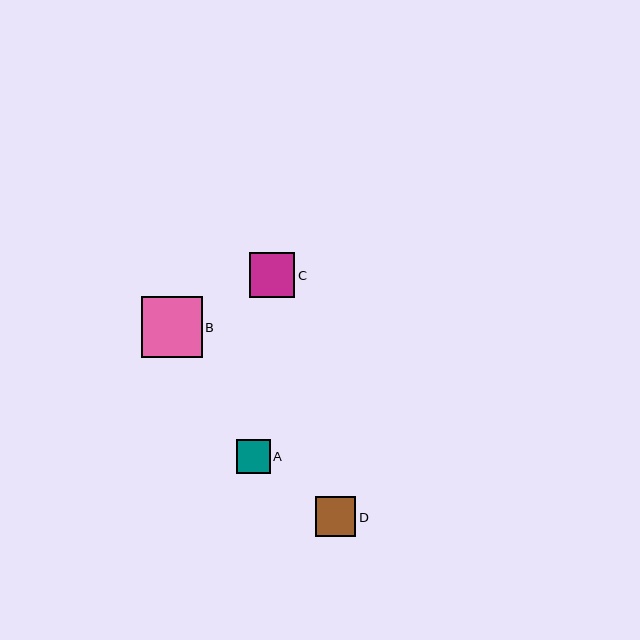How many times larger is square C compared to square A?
Square C is approximately 1.3 times the size of square A.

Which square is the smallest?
Square A is the smallest with a size of approximately 33 pixels.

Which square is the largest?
Square B is the largest with a size of approximately 60 pixels.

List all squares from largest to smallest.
From largest to smallest: B, C, D, A.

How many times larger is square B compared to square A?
Square B is approximately 1.8 times the size of square A.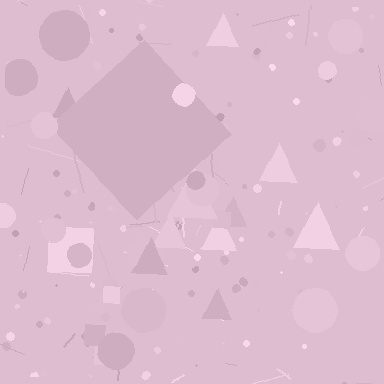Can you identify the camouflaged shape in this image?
The camouflaged shape is a diamond.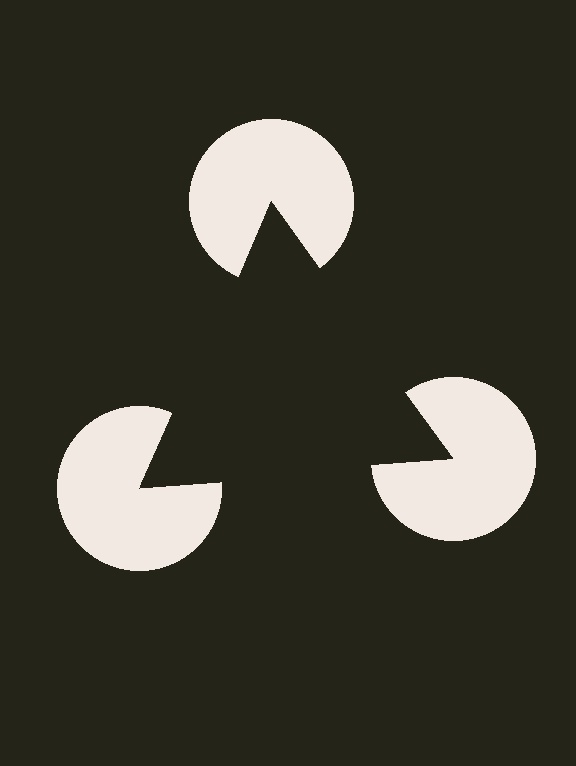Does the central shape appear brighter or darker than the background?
It typically appears slightly darker than the background, even though no actual brightness change is drawn.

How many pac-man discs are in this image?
There are 3 — one at each vertex of the illusory triangle.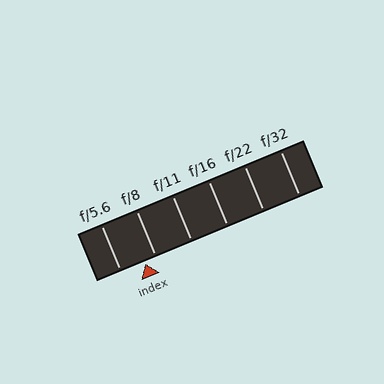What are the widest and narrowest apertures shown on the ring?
The widest aperture shown is f/5.6 and the narrowest is f/32.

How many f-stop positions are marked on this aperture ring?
There are 6 f-stop positions marked.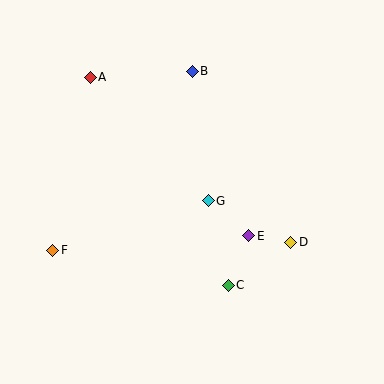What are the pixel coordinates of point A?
Point A is at (90, 78).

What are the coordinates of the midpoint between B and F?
The midpoint between B and F is at (123, 161).